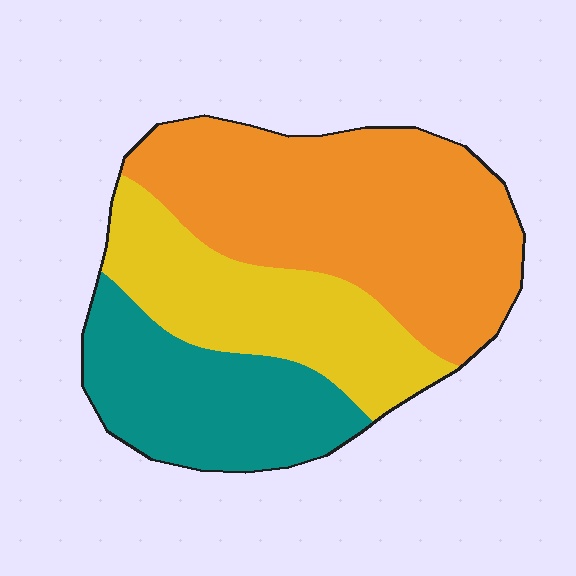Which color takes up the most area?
Orange, at roughly 45%.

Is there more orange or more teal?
Orange.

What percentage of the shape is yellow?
Yellow covers 27% of the shape.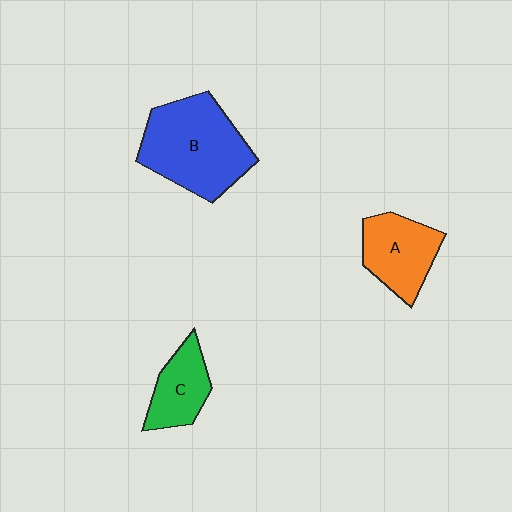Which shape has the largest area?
Shape B (blue).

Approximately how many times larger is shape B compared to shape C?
Approximately 2.1 times.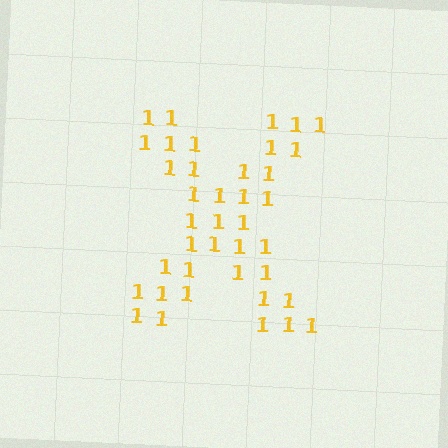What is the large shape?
The large shape is the letter X.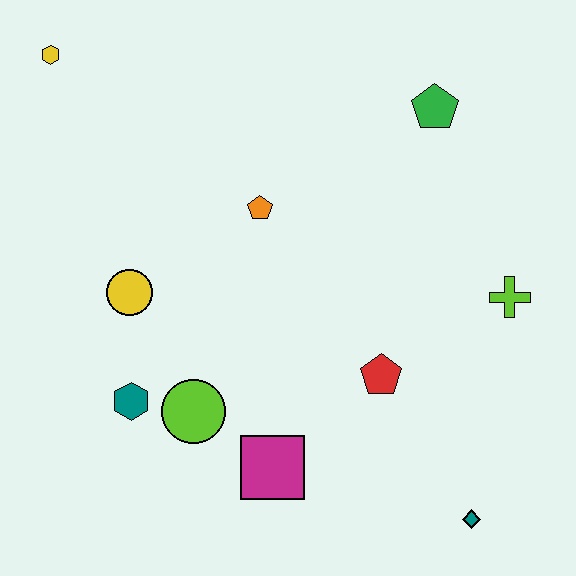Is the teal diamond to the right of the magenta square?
Yes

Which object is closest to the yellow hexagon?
The yellow circle is closest to the yellow hexagon.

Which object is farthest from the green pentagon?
The teal hexagon is farthest from the green pentagon.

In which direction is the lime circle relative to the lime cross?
The lime circle is to the left of the lime cross.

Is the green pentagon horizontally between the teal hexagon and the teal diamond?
Yes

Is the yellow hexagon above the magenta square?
Yes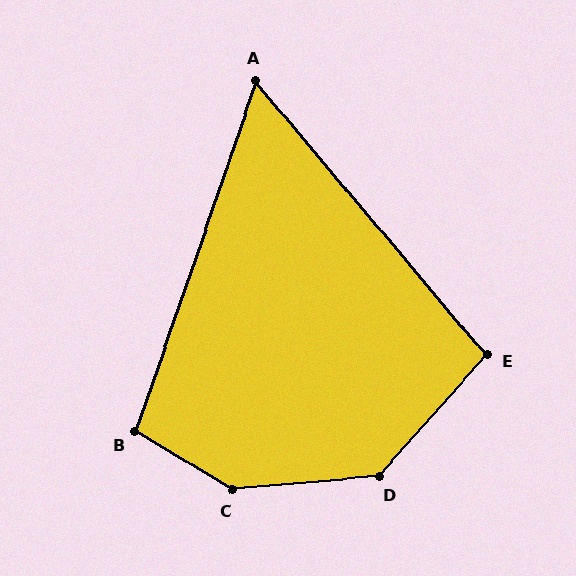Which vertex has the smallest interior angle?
A, at approximately 59 degrees.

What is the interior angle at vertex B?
Approximately 102 degrees (obtuse).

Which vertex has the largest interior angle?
C, at approximately 144 degrees.